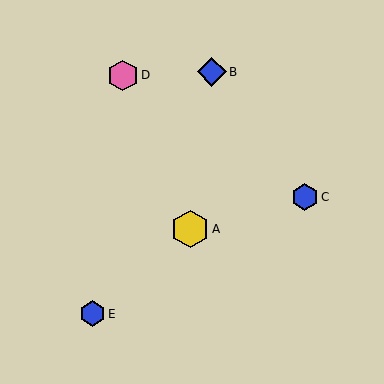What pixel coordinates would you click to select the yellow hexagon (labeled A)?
Click at (190, 229) to select the yellow hexagon A.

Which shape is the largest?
The yellow hexagon (labeled A) is the largest.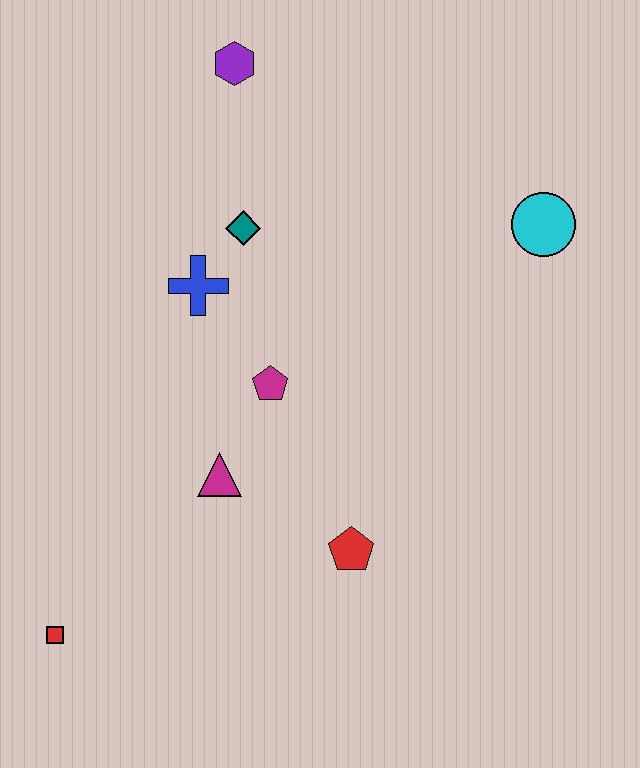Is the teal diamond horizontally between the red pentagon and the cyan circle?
No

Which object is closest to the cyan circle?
The teal diamond is closest to the cyan circle.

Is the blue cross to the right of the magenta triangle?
No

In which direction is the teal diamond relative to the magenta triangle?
The teal diamond is above the magenta triangle.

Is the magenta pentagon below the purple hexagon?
Yes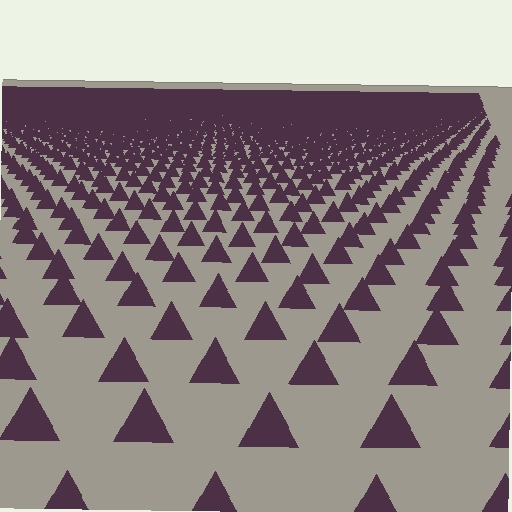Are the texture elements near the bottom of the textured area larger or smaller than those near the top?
Larger. Near the bottom, elements are closer to the viewer and appear at a bigger on-screen size.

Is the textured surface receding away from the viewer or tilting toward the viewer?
The surface is receding away from the viewer. Texture elements get smaller and denser toward the top.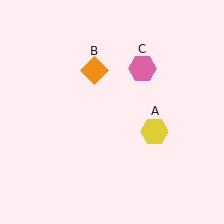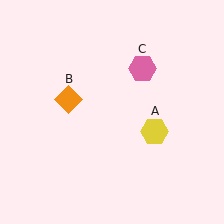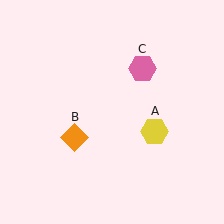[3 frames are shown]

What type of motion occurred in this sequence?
The orange diamond (object B) rotated counterclockwise around the center of the scene.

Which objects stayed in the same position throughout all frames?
Yellow hexagon (object A) and pink hexagon (object C) remained stationary.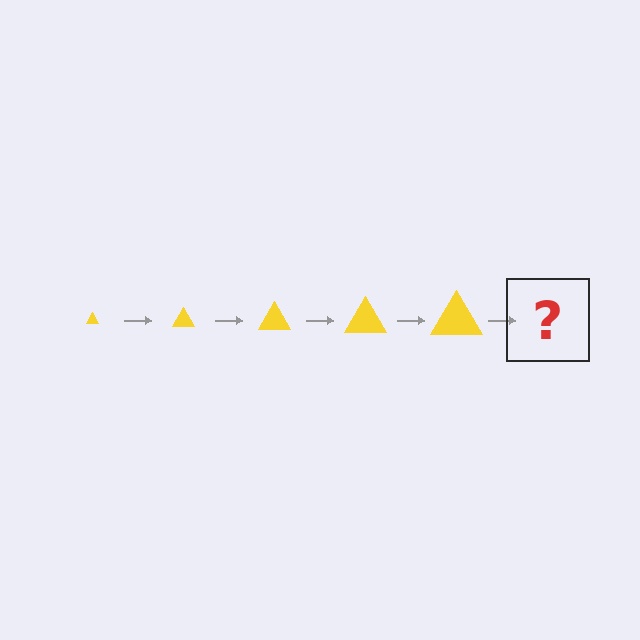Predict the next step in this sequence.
The next step is a yellow triangle, larger than the previous one.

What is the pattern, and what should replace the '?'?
The pattern is that the triangle gets progressively larger each step. The '?' should be a yellow triangle, larger than the previous one.